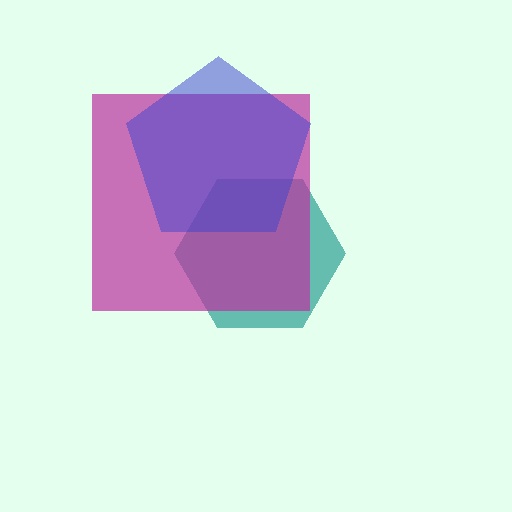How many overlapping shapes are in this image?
There are 3 overlapping shapes in the image.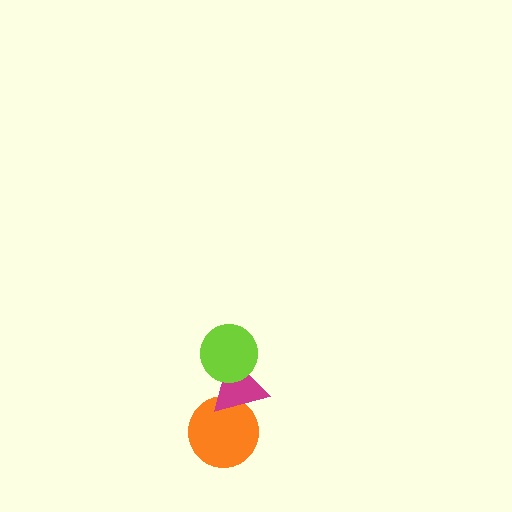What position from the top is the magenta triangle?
The magenta triangle is 2nd from the top.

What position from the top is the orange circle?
The orange circle is 3rd from the top.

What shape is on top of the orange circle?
The magenta triangle is on top of the orange circle.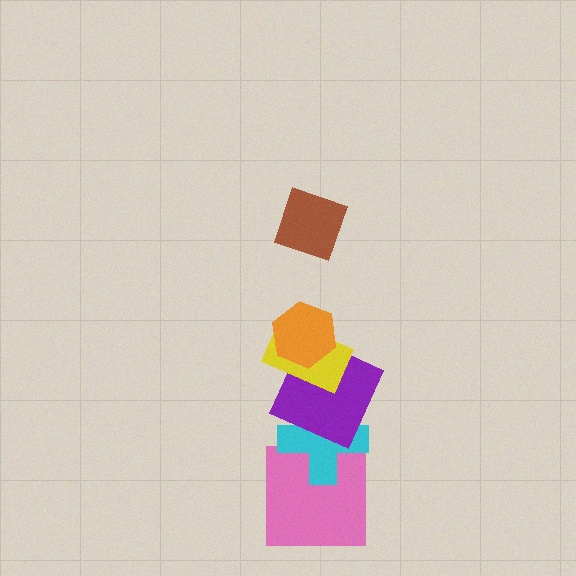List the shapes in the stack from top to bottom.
From top to bottom: the brown diamond, the orange hexagon, the yellow rectangle, the purple square, the cyan cross, the pink square.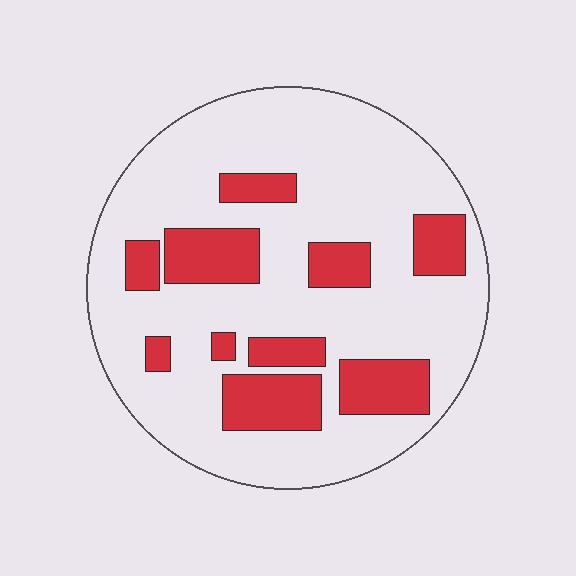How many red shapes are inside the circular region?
10.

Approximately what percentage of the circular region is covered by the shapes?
Approximately 25%.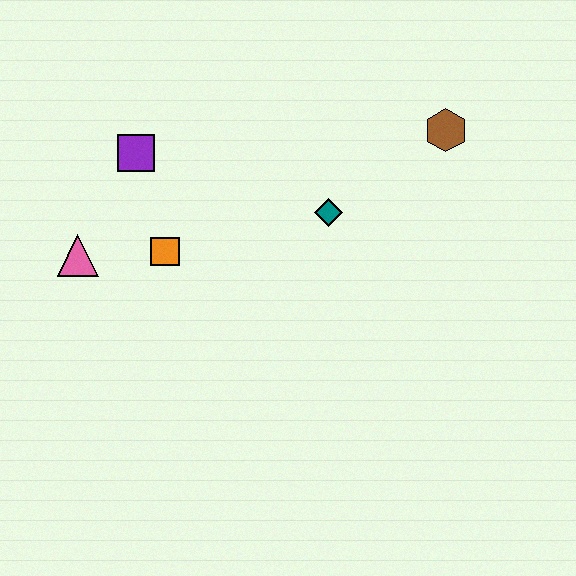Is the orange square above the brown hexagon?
No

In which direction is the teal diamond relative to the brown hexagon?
The teal diamond is to the left of the brown hexagon.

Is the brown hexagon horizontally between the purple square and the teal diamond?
No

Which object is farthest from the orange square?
The brown hexagon is farthest from the orange square.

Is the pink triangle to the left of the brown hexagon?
Yes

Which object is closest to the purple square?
The orange square is closest to the purple square.